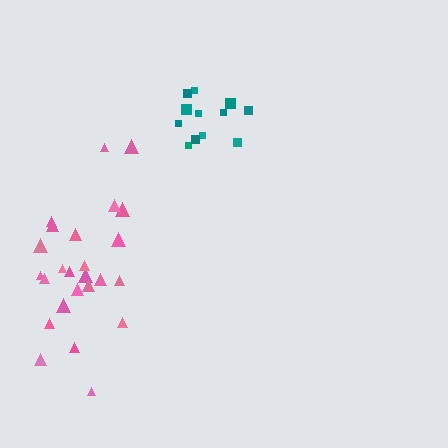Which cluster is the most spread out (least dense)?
Pink.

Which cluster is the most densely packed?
Teal.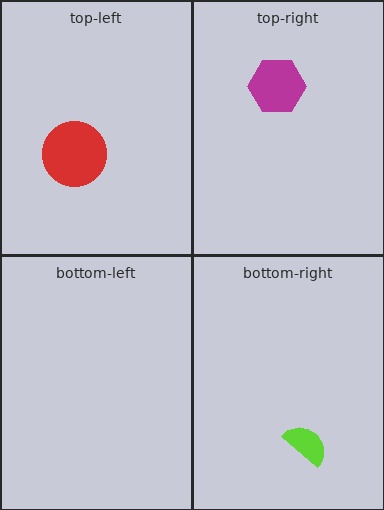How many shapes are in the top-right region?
1.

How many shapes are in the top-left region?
1.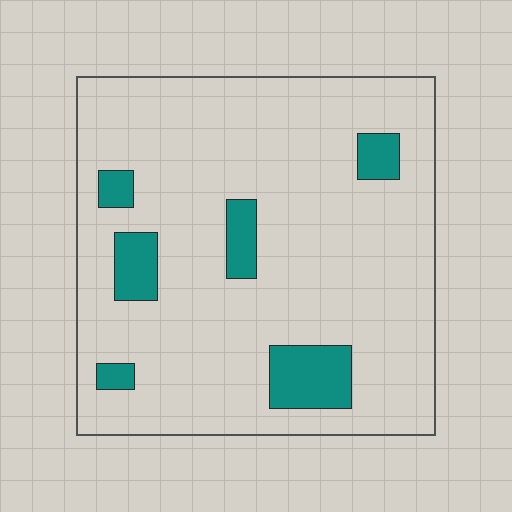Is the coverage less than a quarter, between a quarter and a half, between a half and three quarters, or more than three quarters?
Less than a quarter.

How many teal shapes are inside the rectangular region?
6.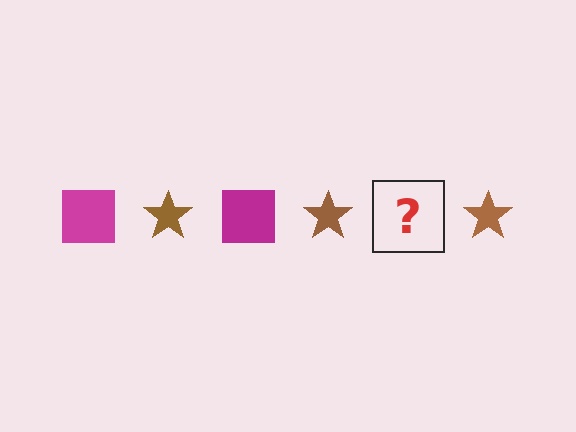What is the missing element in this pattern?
The missing element is a magenta square.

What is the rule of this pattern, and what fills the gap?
The rule is that the pattern alternates between magenta square and brown star. The gap should be filled with a magenta square.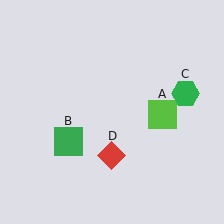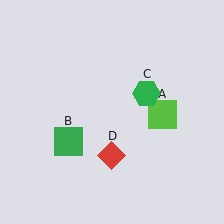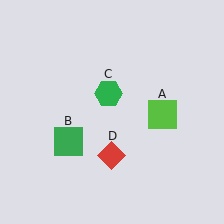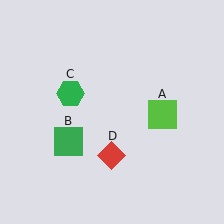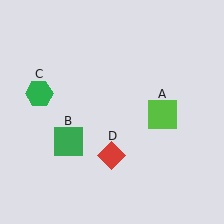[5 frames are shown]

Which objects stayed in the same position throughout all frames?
Lime square (object A) and green square (object B) and red diamond (object D) remained stationary.